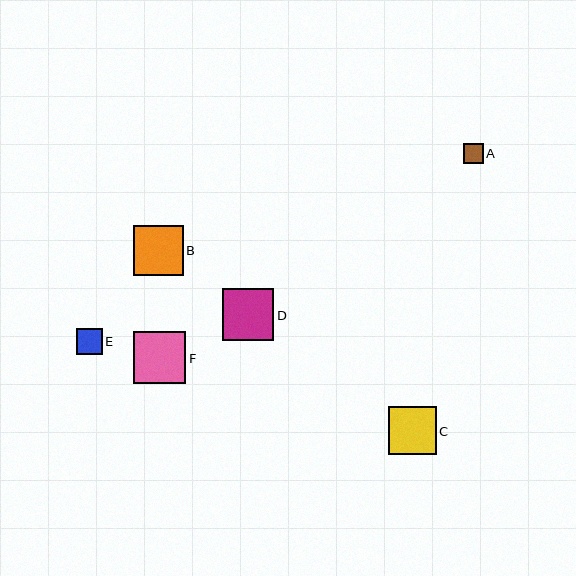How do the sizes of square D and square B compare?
Square D and square B are approximately the same size.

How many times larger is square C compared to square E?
Square C is approximately 1.8 times the size of square E.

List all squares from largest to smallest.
From largest to smallest: F, D, B, C, E, A.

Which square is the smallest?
Square A is the smallest with a size of approximately 20 pixels.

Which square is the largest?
Square F is the largest with a size of approximately 52 pixels.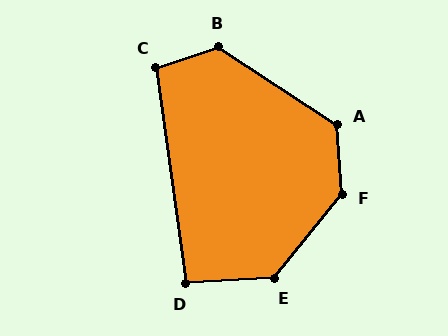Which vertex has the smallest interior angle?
D, at approximately 95 degrees.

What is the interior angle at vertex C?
Approximately 100 degrees (obtuse).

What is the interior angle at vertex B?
Approximately 128 degrees (obtuse).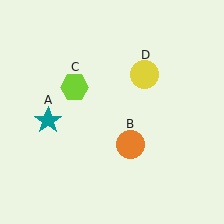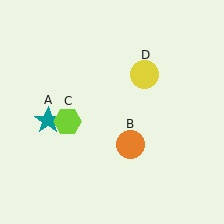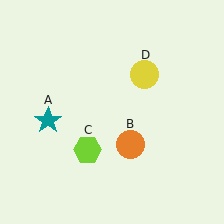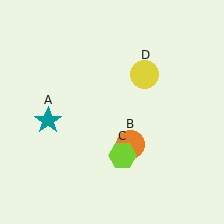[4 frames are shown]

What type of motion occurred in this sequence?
The lime hexagon (object C) rotated counterclockwise around the center of the scene.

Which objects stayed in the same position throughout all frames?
Teal star (object A) and orange circle (object B) and yellow circle (object D) remained stationary.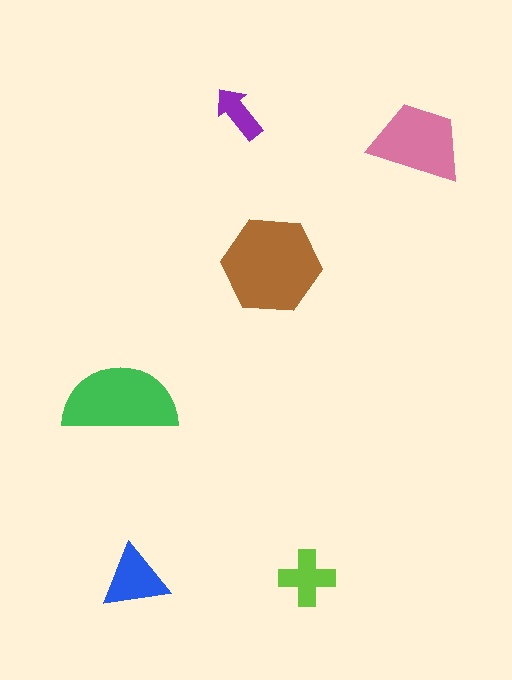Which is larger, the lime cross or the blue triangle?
The blue triangle.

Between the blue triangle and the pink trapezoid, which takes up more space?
The pink trapezoid.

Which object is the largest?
The brown hexagon.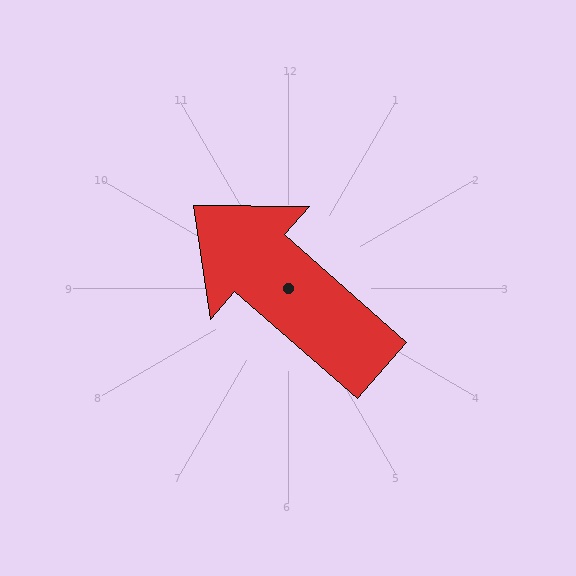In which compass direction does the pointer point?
Northwest.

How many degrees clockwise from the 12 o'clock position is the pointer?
Approximately 311 degrees.